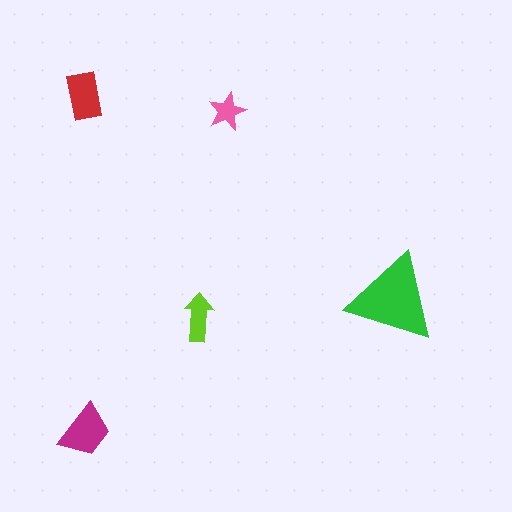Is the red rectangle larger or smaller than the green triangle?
Smaller.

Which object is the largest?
The green triangle.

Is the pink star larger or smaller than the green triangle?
Smaller.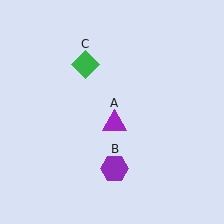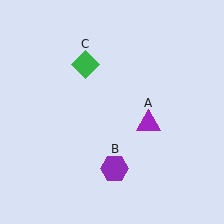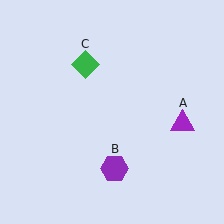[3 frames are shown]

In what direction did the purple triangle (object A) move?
The purple triangle (object A) moved right.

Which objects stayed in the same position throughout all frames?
Purple hexagon (object B) and green diamond (object C) remained stationary.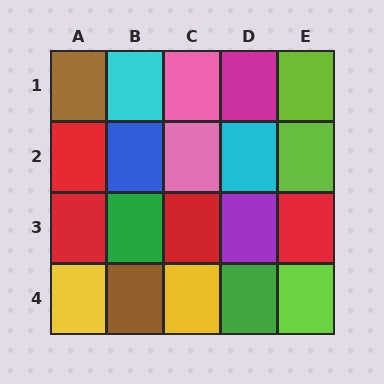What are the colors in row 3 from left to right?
Red, green, red, purple, red.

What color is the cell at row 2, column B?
Blue.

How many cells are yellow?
2 cells are yellow.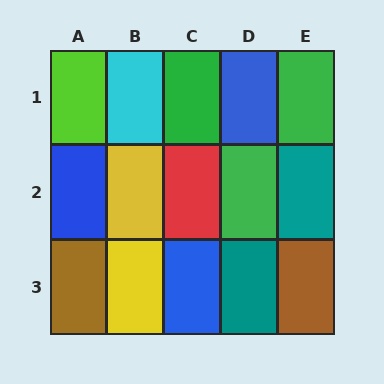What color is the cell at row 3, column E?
Brown.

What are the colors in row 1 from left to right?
Lime, cyan, green, blue, green.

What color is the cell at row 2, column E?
Teal.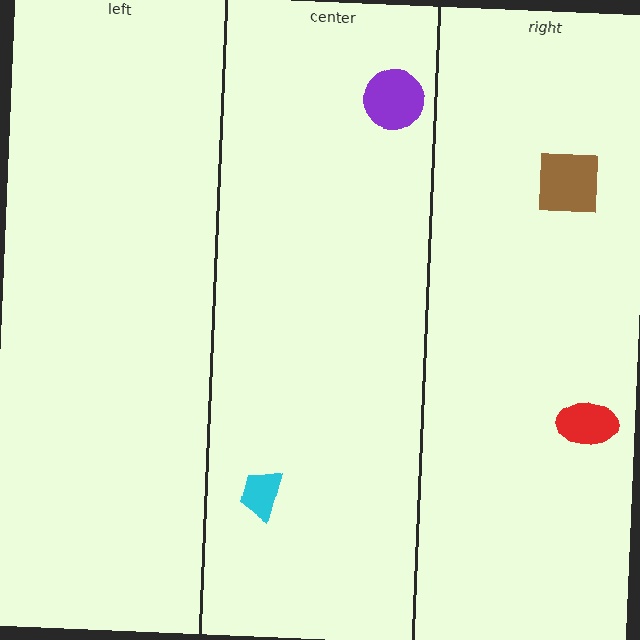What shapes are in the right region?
The red ellipse, the brown square.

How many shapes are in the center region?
2.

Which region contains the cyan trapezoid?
The center region.